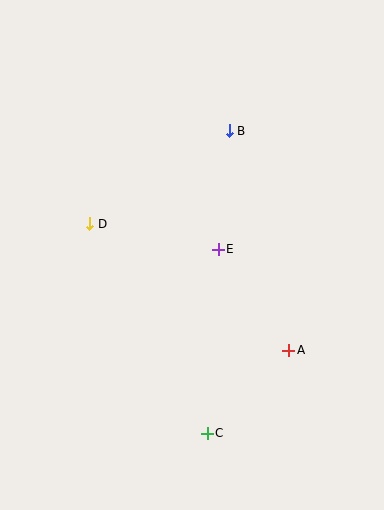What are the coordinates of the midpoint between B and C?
The midpoint between B and C is at (218, 282).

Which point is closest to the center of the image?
Point E at (218, 249) is closest to the center.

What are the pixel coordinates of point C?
Point C is at (207, 433).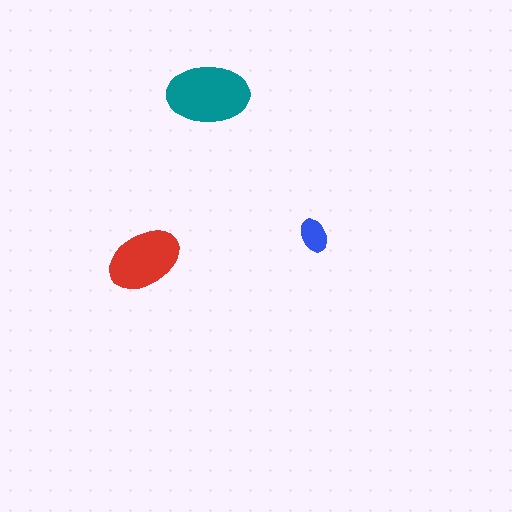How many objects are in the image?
There are 3 objects in the image.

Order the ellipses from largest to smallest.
the teal one, the red one, the blue one.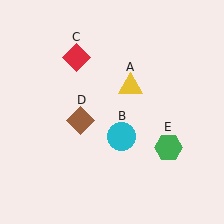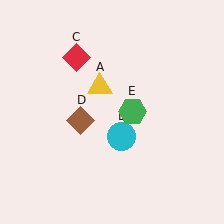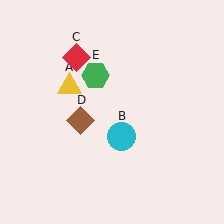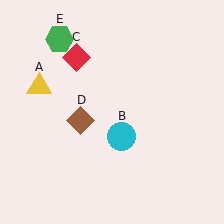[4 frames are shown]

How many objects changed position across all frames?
2 objects changed position: yellow triangle (object A), green hexagon (object E).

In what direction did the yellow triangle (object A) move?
The yellow triangle (object A) moved left.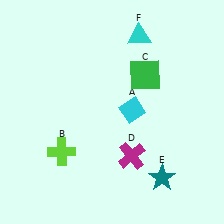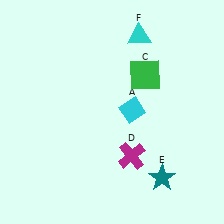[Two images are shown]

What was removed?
The lime cross (B) was removed in Image 2.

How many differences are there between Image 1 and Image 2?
There is 1 difference between the two images.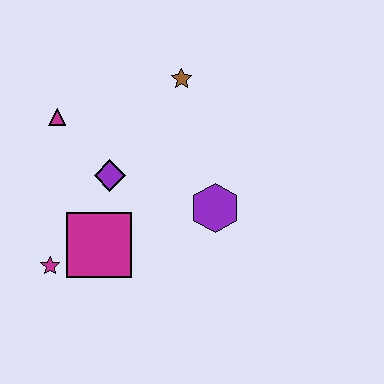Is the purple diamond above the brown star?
No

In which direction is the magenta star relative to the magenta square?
The magenta star is to the left of the magenta square.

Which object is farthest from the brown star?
The magenta star is farthest from the brown star.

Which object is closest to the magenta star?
The magenta square is closest to the magenta star.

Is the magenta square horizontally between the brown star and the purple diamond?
No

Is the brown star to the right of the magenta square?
Yes